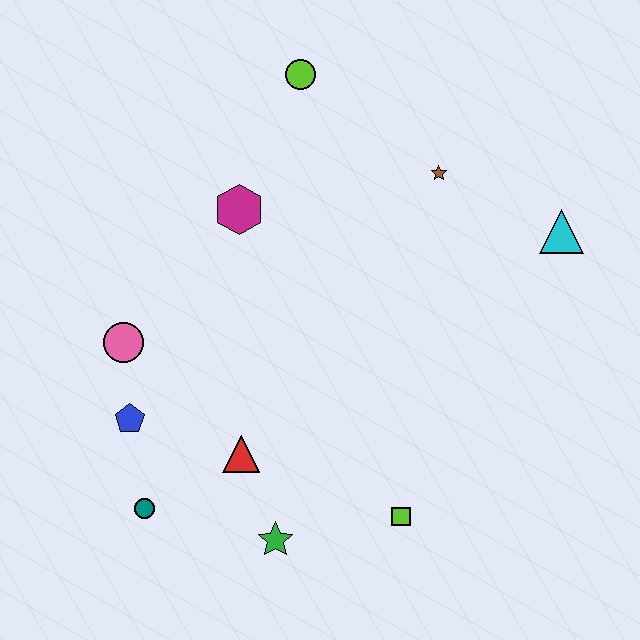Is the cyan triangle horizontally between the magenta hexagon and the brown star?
No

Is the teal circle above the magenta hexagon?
No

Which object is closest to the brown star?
The cyan triangle is closest to the brown star.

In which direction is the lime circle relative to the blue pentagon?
The lime circle is above the blue pentagon.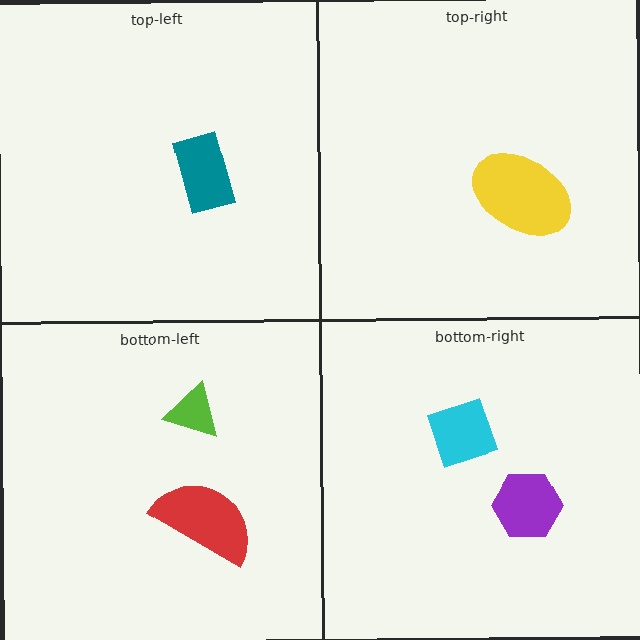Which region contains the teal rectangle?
The top-left region.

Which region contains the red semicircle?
The bottom-left region.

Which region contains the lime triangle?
The bottom-left region.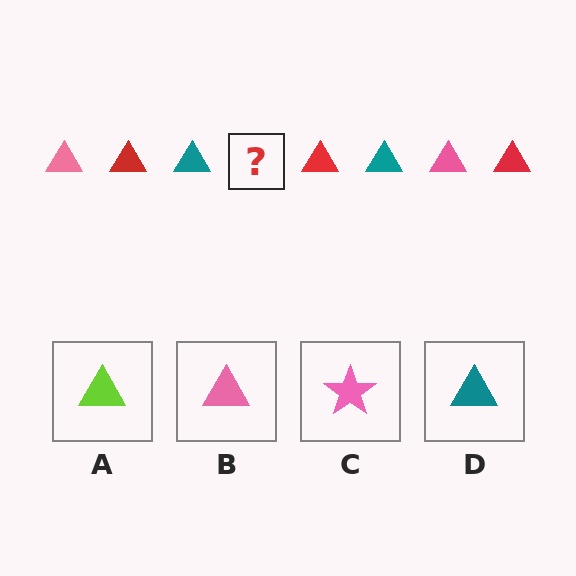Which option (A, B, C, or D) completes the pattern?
B.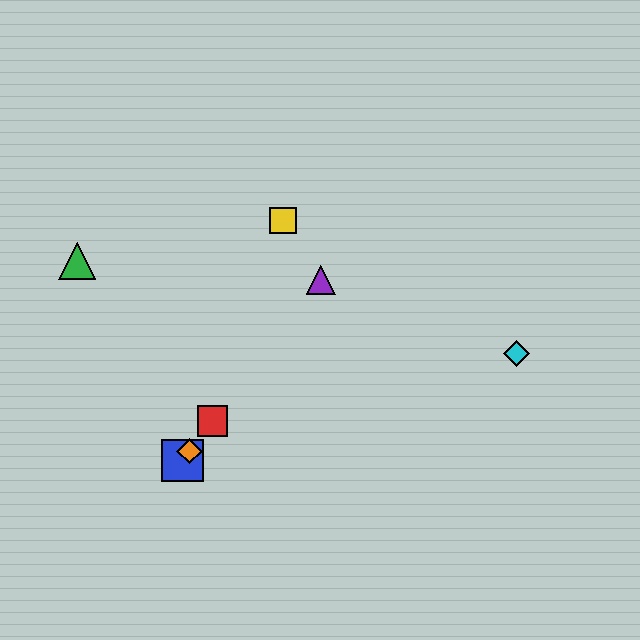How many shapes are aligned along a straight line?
4 shapes (the red square, the blue square, the purple triangle, the orange diamond) are aligned along a straight line.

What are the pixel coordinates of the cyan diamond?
The cyan diamond is at (517, 354).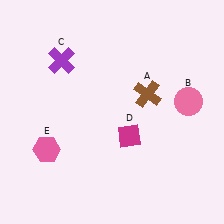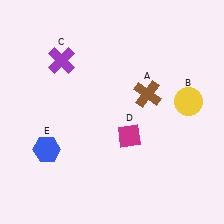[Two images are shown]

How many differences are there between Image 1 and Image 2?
There are 2 differences between the two images.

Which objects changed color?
B changed from pink to yellow. E changed from pink to blue.